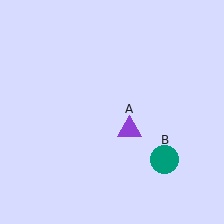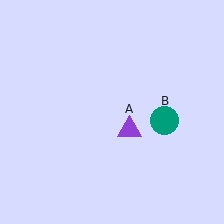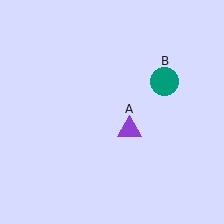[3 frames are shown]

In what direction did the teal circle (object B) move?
The teal circle (object B) moved up.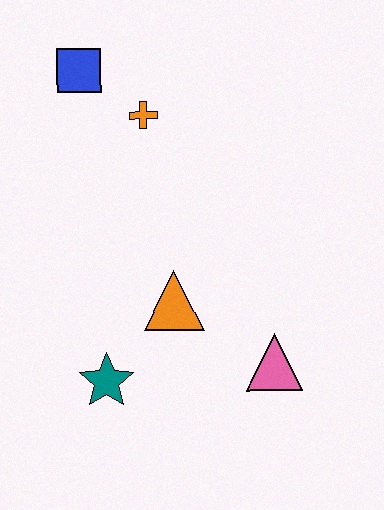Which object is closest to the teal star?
The orange triangle is closest to the teal star.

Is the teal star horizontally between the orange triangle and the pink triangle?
No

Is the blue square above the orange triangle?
Yes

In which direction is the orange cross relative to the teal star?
The orange cross is above the teal star.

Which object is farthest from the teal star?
The blue square is farthest from the teal star.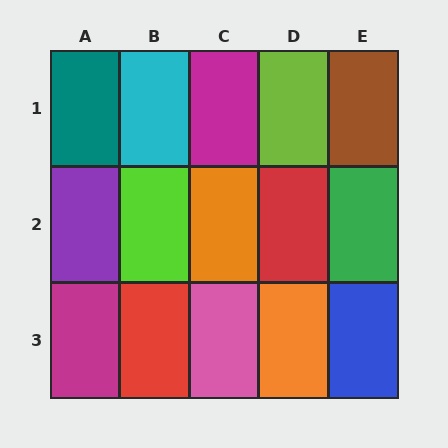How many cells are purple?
1 cell is purple.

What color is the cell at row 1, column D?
Lime.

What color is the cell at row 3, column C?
Pink.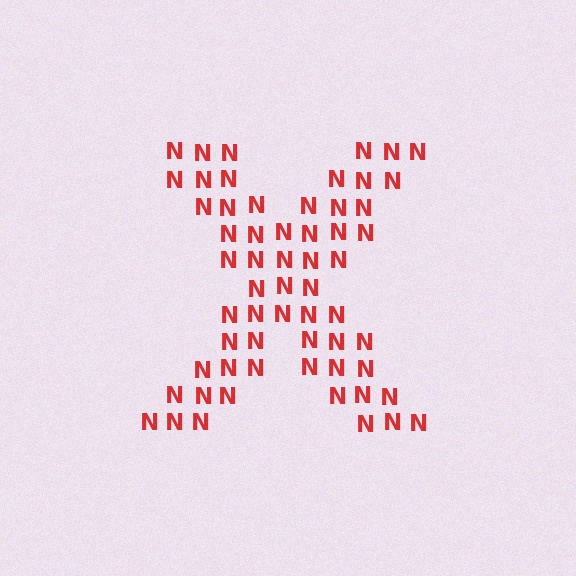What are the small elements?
The small elements are letter N's.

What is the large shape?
The large shape is the letter X.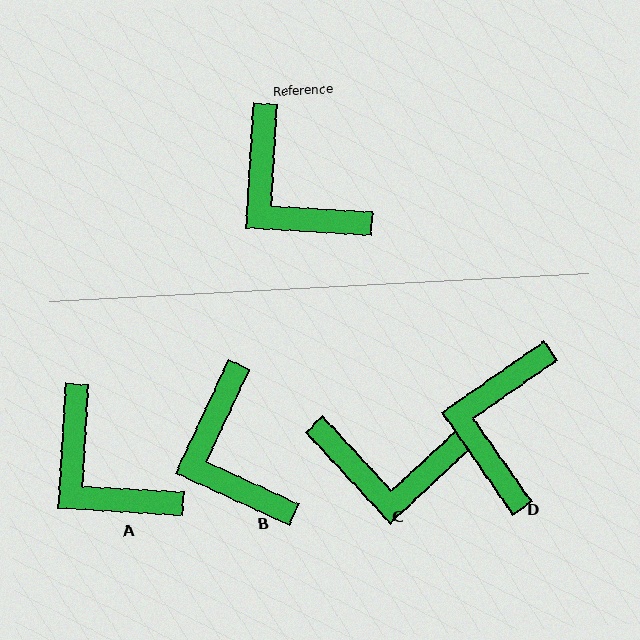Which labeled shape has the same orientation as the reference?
A.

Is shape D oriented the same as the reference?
No, it is off by about 52 degrees.